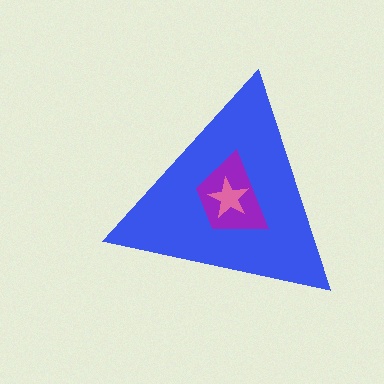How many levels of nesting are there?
3.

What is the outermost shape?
The blue triangle.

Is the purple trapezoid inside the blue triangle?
Yes.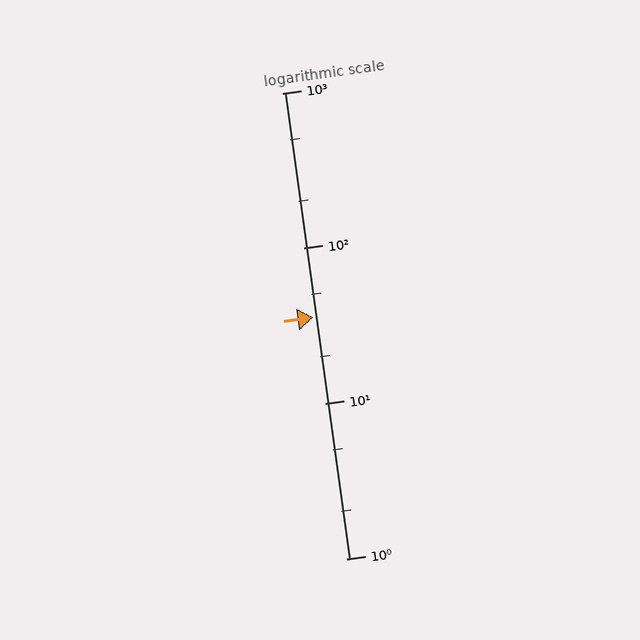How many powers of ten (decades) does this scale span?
The scale spans 3 decades, from 1 to 1000.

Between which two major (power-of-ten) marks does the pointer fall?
The pointer is between 10 and 100.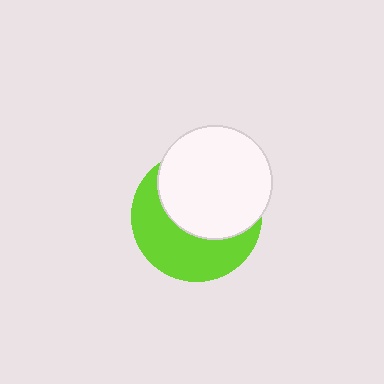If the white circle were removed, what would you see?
You would see the complete lime circle.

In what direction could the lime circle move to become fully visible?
The lime circle could move down. That would shift it out from behind the white circle entirely.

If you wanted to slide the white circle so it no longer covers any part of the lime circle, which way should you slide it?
Slide it up — that is the most direct way to separate the two shapes.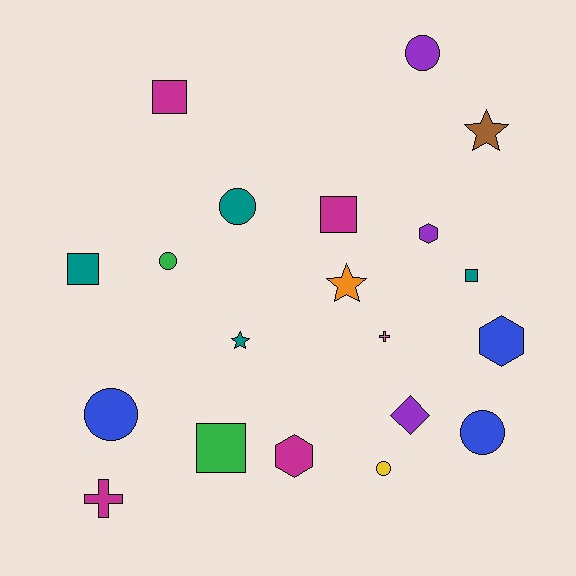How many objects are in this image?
There are 20 objects.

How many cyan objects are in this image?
There are no cyan objects.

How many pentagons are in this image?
There are no pentagons.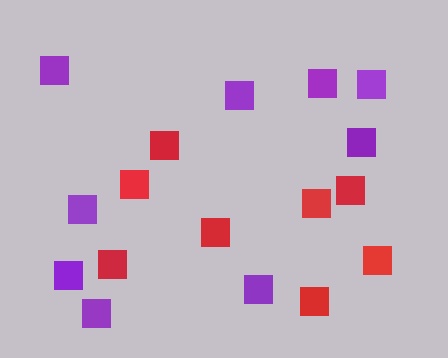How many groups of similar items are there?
There are 2 groups: one group of red squares (8) and one group of purple squares (9).